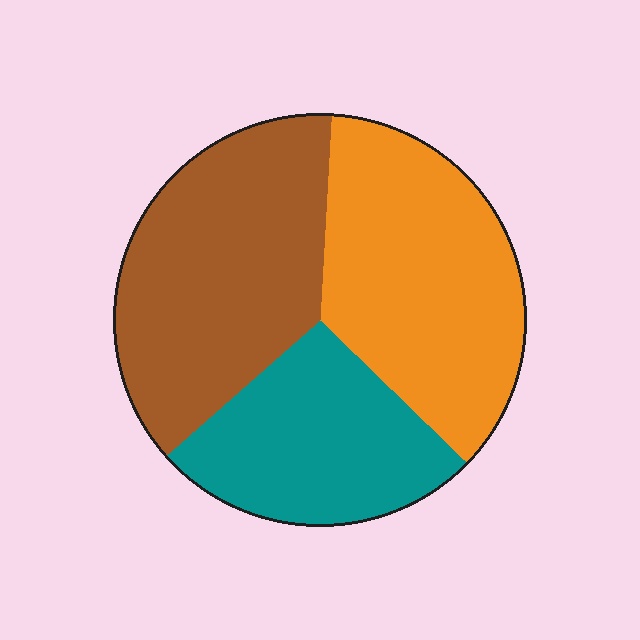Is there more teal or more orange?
Orange.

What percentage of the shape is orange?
Orange takes up about three eighths (3/8) of the shape.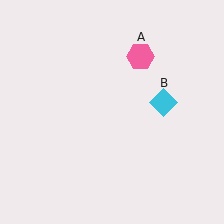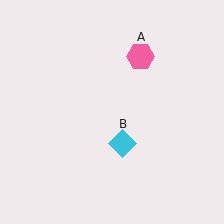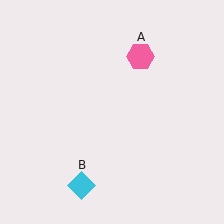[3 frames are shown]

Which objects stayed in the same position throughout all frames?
Pink hexagon (object A) remained stationary.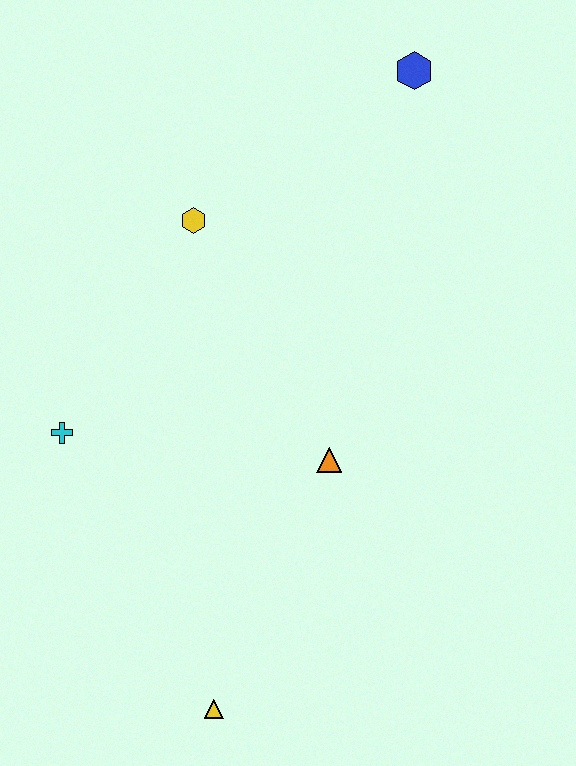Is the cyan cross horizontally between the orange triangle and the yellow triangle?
No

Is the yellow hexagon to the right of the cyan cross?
Yes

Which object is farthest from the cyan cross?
The blue hexagon is farthest from the cyan cross.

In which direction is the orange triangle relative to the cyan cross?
The orange triangle is to the right of the cyan cross.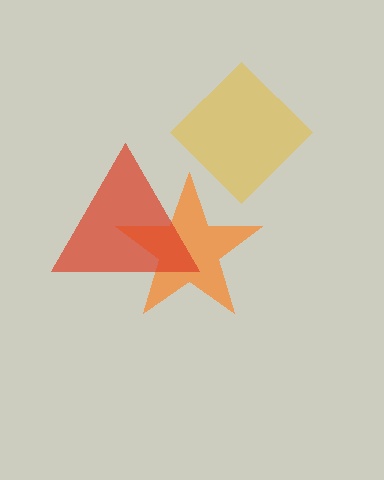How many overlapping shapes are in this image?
There are 3 overlapping shapes in the image.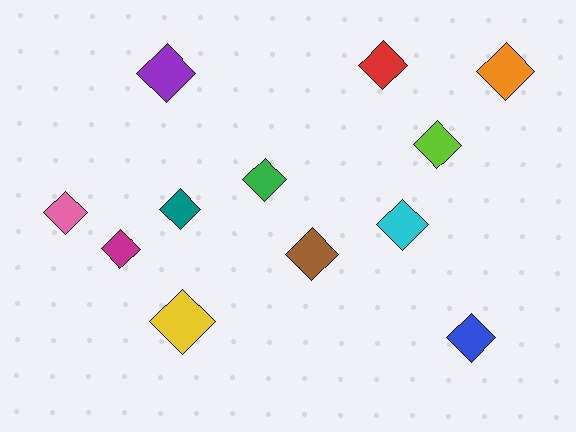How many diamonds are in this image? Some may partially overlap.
There are 12 diamonds.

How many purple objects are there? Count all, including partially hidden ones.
There is 1 purple object.